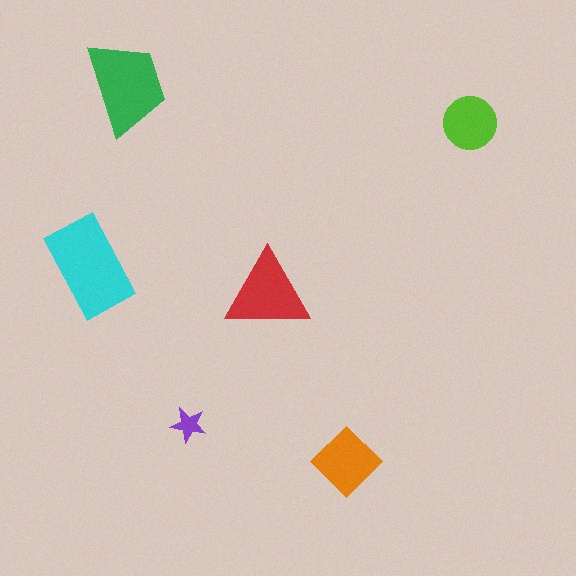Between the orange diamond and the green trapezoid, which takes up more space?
The green trapezoid.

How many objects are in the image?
There are 6 objects in the image.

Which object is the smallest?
The purple star.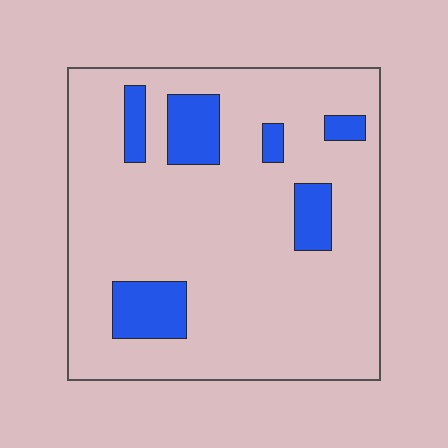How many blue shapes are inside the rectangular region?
6.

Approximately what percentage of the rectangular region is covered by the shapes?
Approximately 15%.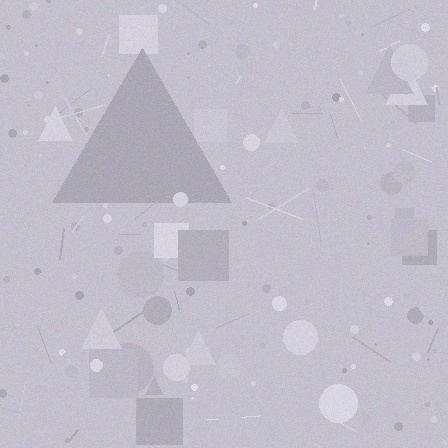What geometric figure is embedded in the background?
A triangle is embedded in the background.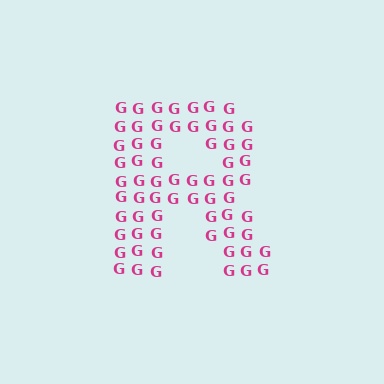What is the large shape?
The large shape is the letter R.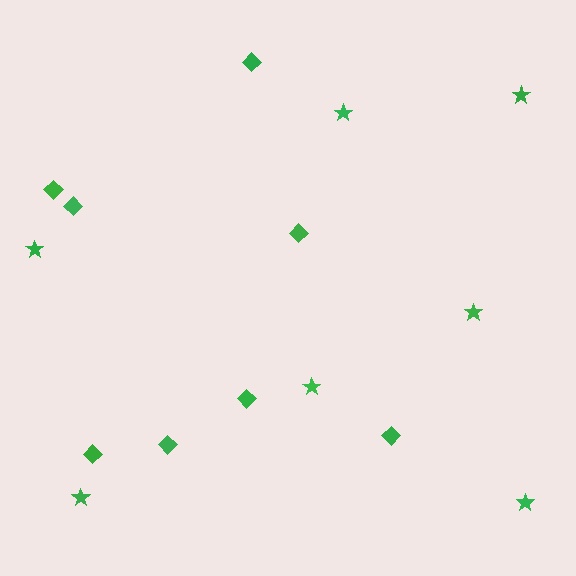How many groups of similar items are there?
There are 2 groups: one group of diamonds (8) and one group of stars (7).